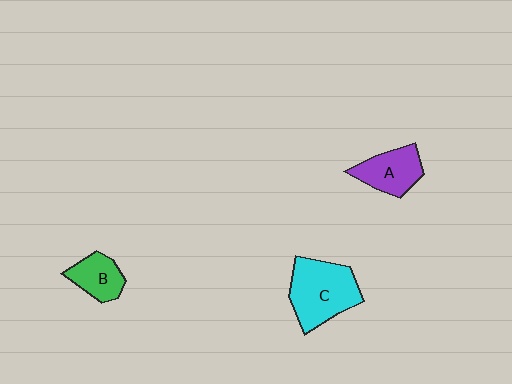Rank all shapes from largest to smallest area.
From largest to smallest: C (cyan), A (purple), B (green).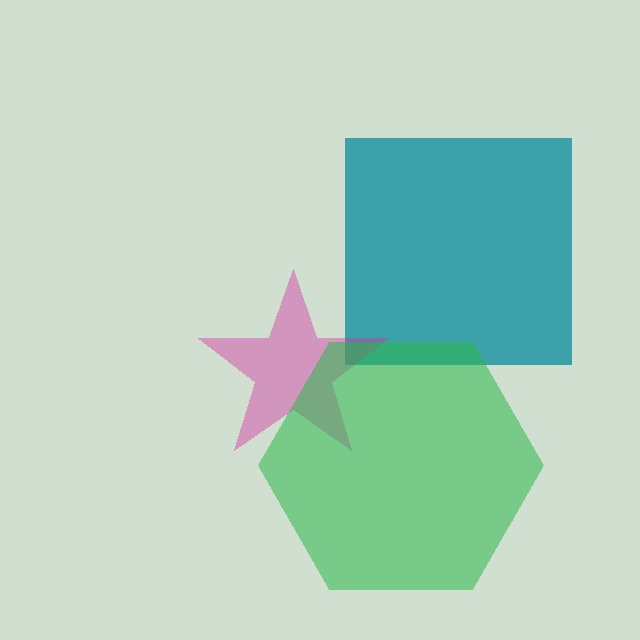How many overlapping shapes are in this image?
There are 3 overlapping shapes in the image.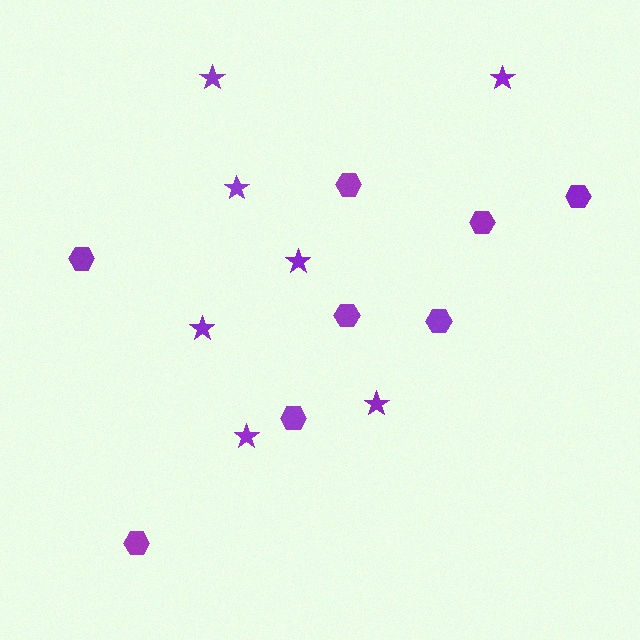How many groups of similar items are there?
There are 2 groups: one group of stars (7) and one group of hexagons (8).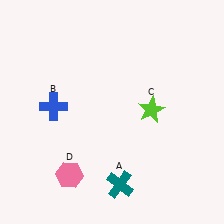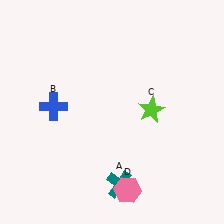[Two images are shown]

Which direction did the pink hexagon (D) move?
The pink hexagon (D) moved right.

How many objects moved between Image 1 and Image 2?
1 object moved between the two images.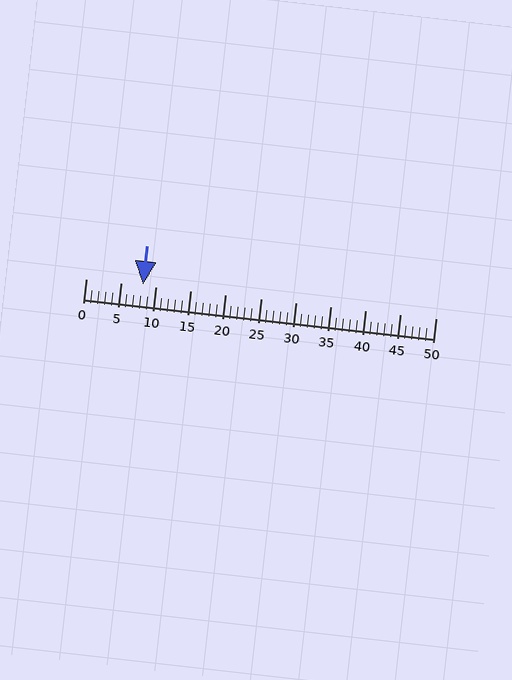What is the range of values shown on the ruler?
The ruler shows values from 0 to 50.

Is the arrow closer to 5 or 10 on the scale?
The arrow is closer to 10.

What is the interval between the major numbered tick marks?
The major tick marks are spaced 5 units apart.